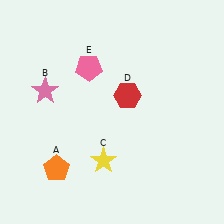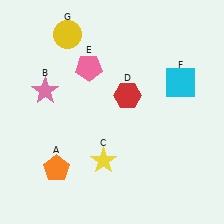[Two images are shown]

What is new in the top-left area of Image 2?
A yellow circle (G) was added in the top-left area of Image 2.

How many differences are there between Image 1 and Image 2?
There are 2 differences between the two images.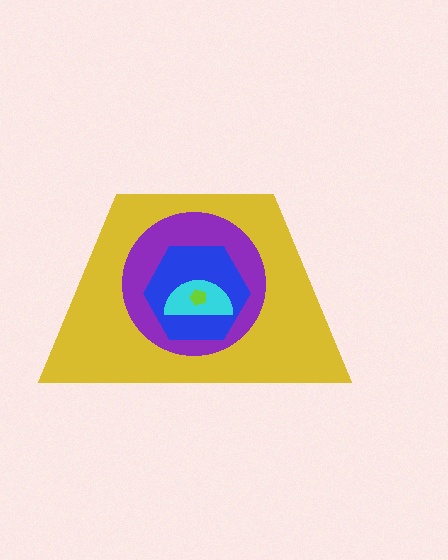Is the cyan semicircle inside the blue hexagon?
Yes.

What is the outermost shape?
The yellow trapezoid.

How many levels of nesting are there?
5.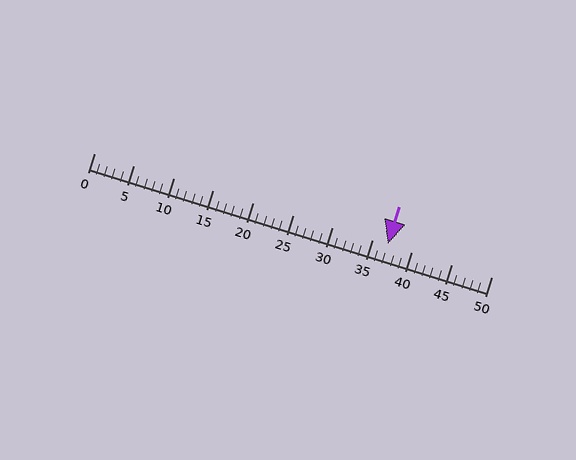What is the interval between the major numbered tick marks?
The major tick marks are spaced 5 units apart.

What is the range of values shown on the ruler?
The ruler shows values from 0 to 50.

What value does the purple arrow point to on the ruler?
The purple arrow points to approximately 37.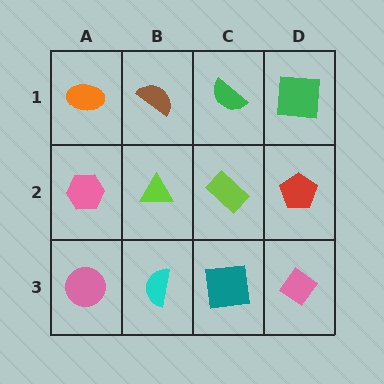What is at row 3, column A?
A pink circle.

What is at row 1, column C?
A green semicircle.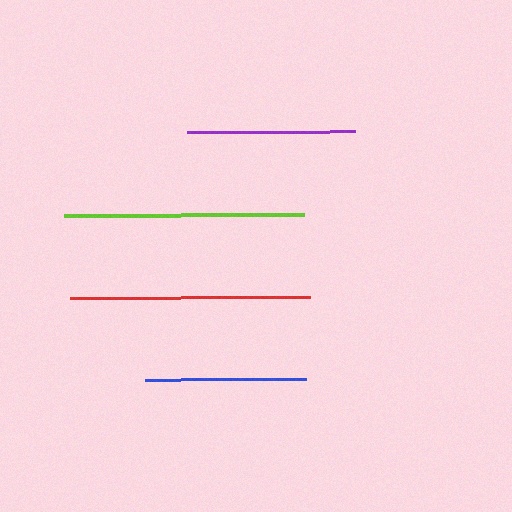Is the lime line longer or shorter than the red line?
The lime line is longer than the red line.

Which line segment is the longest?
The lime line is the longest at approximately 241 pixels.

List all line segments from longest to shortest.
From longest to shortest: lime, red, purple, blue.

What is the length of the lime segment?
The lime segment is approximately 241 pixels long.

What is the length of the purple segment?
The purple segment is approximately 168 pixels long.